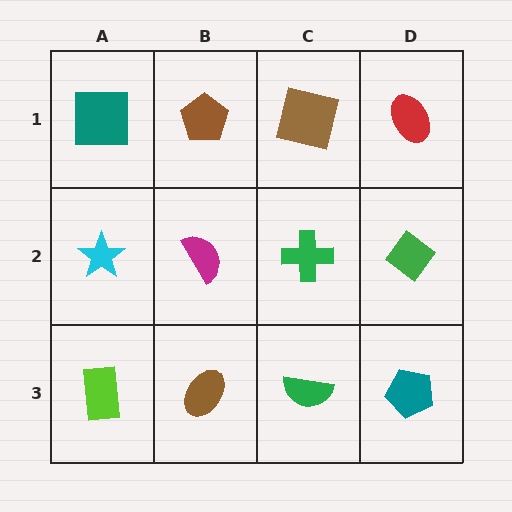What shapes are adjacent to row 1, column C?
A green cross (row 2, column C), a brown pentagon (row 1, column B), a red ellipse (row 1, column D).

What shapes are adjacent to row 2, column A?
A teal square (row 1, column A), a lime rectangle (row 3, column A), a magenta semicircle (row 2, column B).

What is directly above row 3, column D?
A green diamond.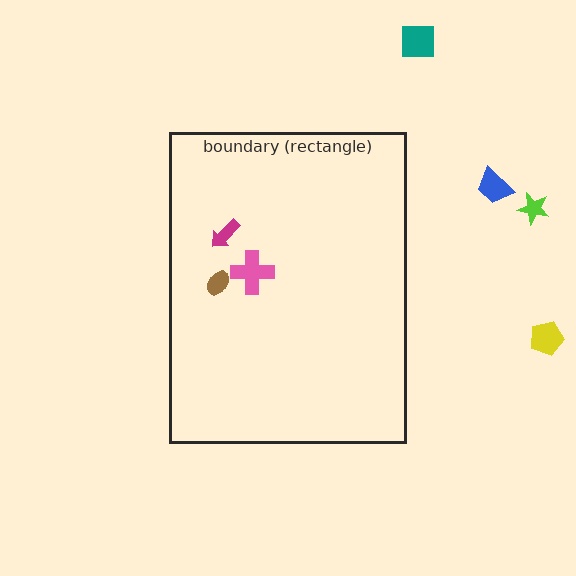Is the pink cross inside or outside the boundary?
Inside.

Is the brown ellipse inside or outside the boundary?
Inside.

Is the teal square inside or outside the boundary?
Outside.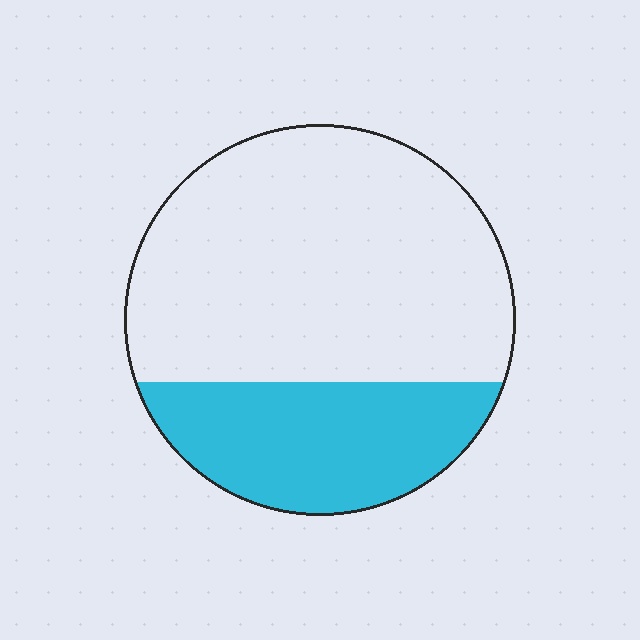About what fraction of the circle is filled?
About one third (1/3).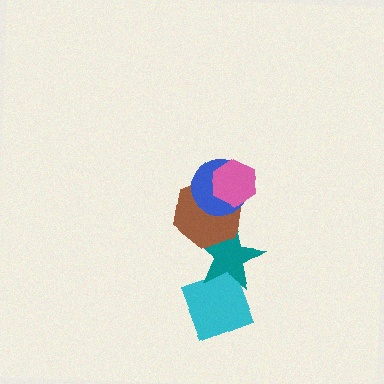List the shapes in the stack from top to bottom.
From top to bottom: the pink hexagon, the blue circle, the brown hexagon, the teal star, the cyan diamond.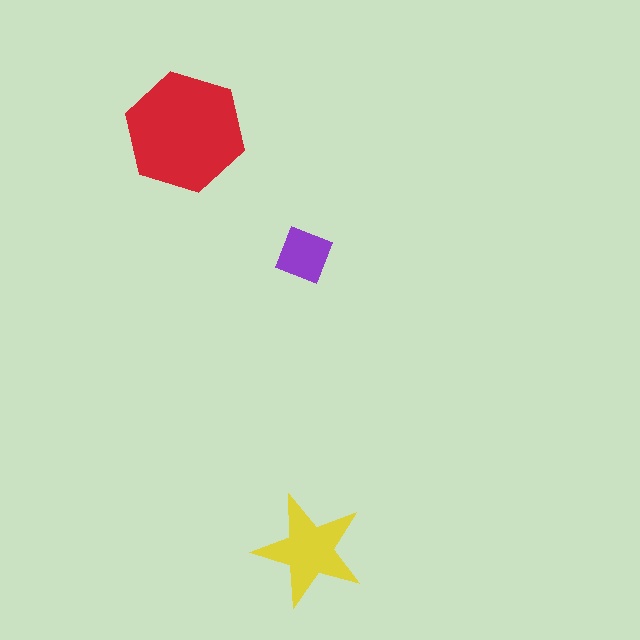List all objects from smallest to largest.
The purple diamond, the yellow star, the red hexagon.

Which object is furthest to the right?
The yellow star is rightmost.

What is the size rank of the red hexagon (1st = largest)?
1st.